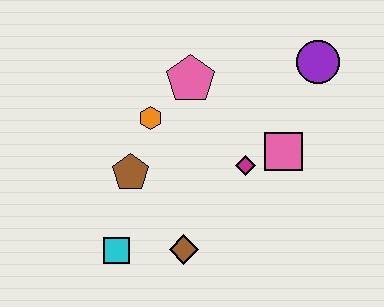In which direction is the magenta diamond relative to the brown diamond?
The magenta diamond is above the brown diamond.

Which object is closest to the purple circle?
The pink square is closest to the purple circle.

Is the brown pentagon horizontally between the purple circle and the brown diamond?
No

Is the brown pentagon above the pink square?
No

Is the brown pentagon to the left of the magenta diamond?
Yes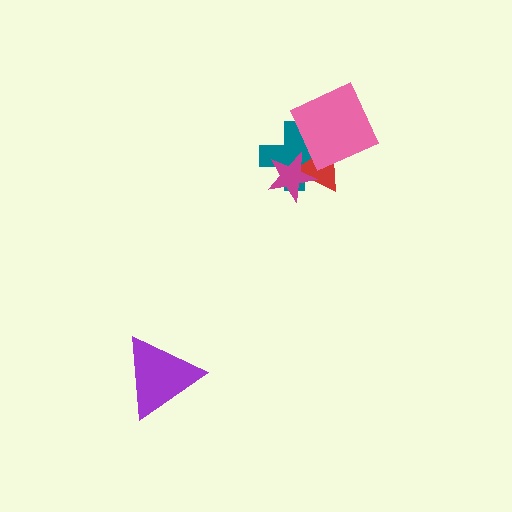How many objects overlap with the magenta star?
3 objects overlap with the magenta star.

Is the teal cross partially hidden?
Yes, it is partially covered by another shape.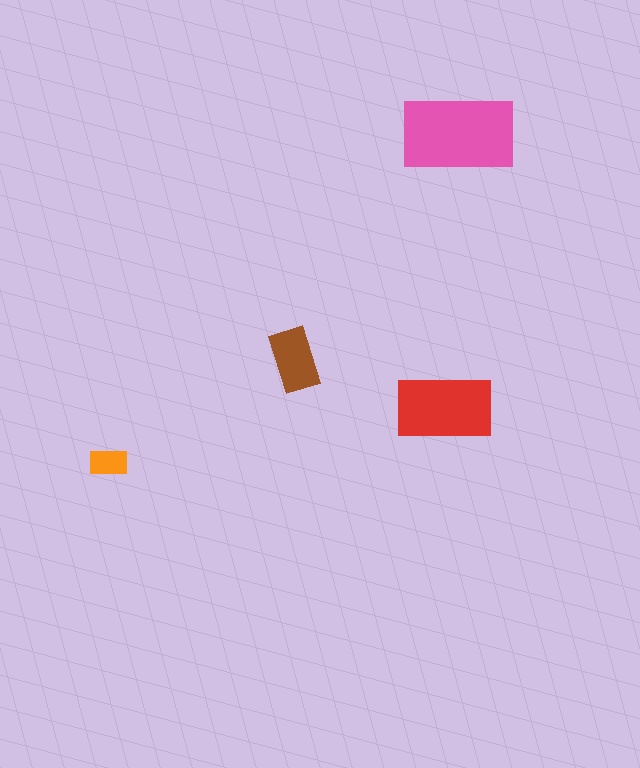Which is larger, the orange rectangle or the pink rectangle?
The pink one.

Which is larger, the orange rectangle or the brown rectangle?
The brown one.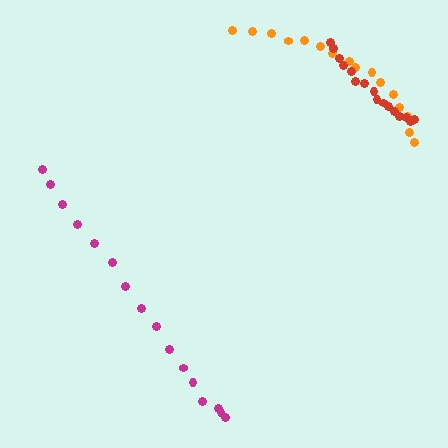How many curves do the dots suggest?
There are 3 distinct paths.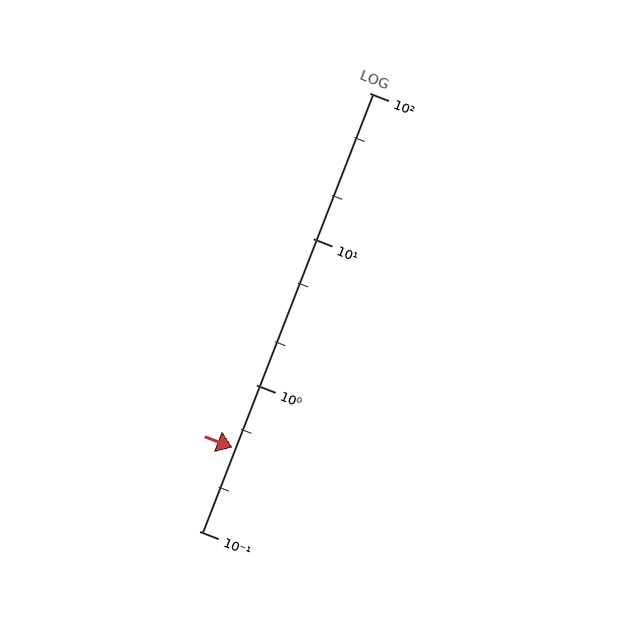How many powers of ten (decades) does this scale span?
The scale spans 3 decades, from 0.1 to 100.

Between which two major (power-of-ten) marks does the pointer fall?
The pointer is between 0.1 and 1.